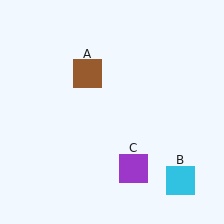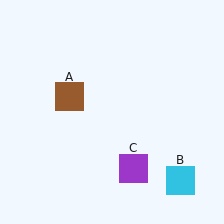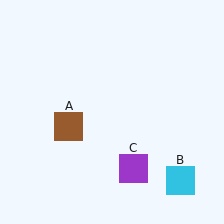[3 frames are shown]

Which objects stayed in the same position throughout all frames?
Cyan square (object B) and purple square (object C) remained stationary.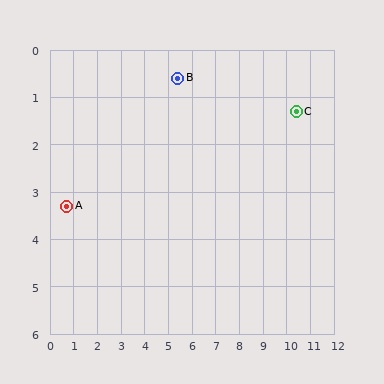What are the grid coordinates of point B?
Point B is at approximately (5.4, 0.6).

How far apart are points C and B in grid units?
Points C and B are about 5.0 grid units apart.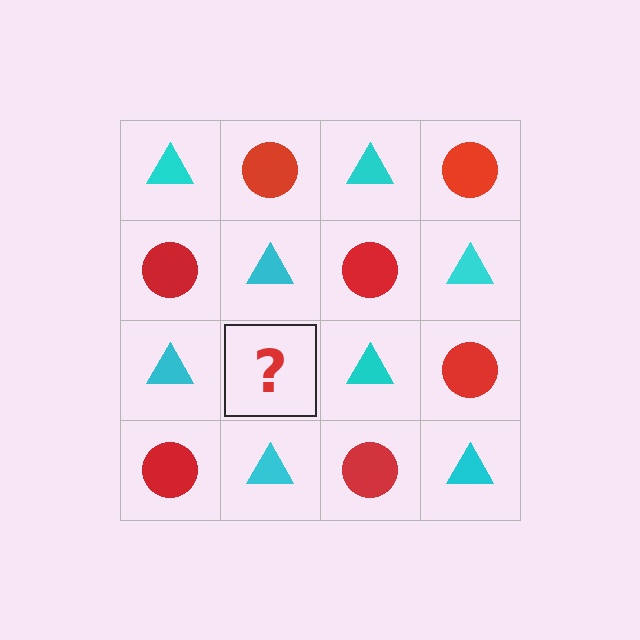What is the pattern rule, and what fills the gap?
The rule is that it alternates cyan triangle and red circle in a checkerboard pattern. The gap should be filled with a red circle.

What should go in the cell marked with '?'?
The missing cell should contain a red circle.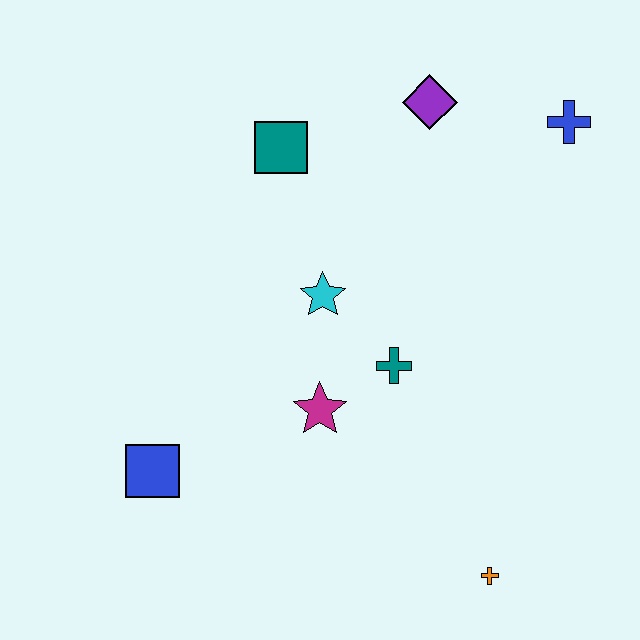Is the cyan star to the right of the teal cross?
No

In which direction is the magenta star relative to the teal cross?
The magenta star is to the left of the teal cross.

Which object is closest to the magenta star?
The teal cross is closest to the magenta star.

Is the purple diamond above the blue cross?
Yes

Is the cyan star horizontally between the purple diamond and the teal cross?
No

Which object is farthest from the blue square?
The blue cross is farthest from the blue square.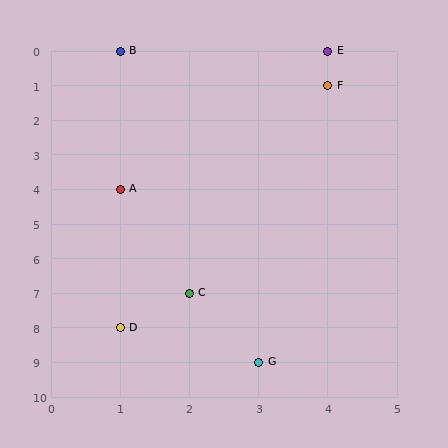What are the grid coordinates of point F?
Point F is at grid coordinates (4, 1).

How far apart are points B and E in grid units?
Points B and E are 3 columns apart.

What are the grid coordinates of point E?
Point E is at grid coordinates (4, 0).